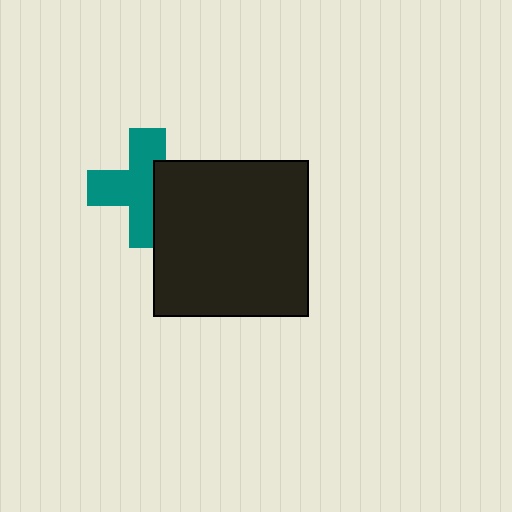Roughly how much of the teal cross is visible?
Most of it is visible (roughly 65%).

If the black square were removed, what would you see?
You would see the complete teal cross.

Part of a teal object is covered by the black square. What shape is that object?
It is a cross.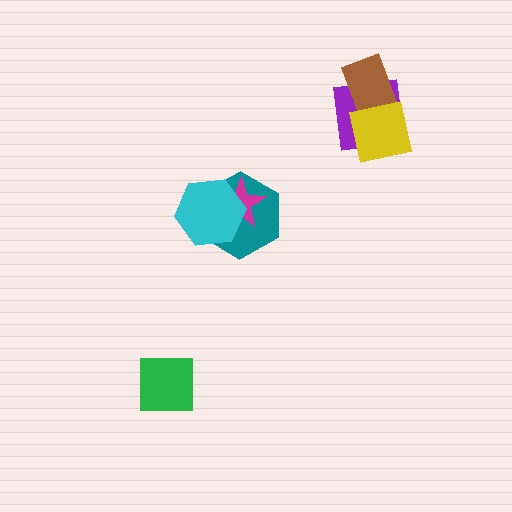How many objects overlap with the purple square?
2 objects overlap with the purple square.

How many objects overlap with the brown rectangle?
2 objects overlap with the brown rectangle.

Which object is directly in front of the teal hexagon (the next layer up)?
The magenta star is directly in front of the teal hexagon.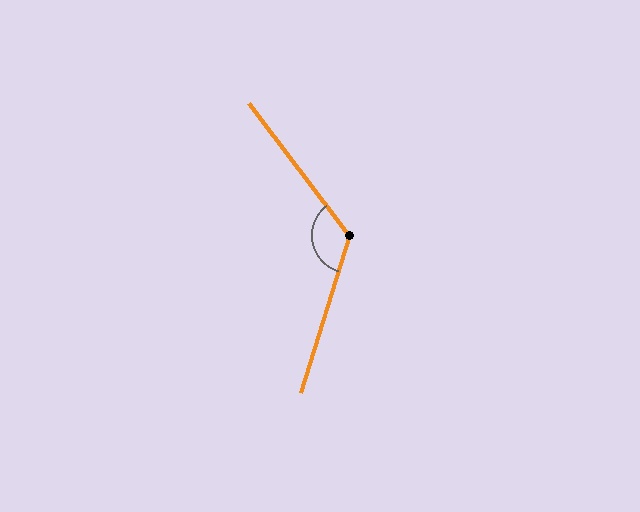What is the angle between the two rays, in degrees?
Approximately 126 degrees.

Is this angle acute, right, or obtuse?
It is obtuse.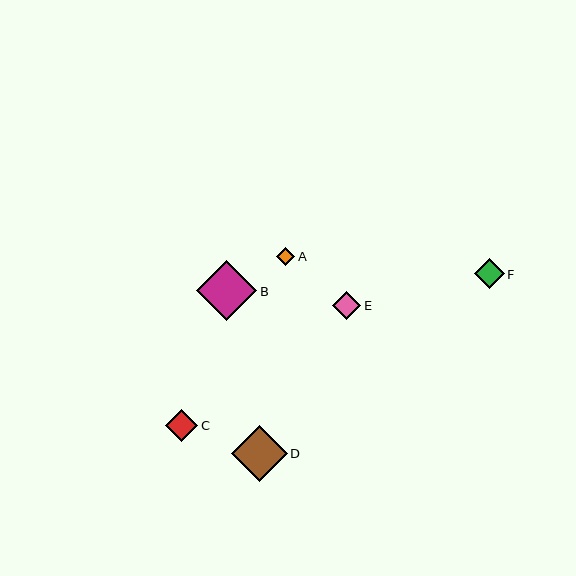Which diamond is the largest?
Diamond B is the largest with a size of approximately 60 pixels.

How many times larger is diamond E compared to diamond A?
Diamond E is approximately 1.5 times the size of diamond A.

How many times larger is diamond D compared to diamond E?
Diamond D is approximately 2.0 times the size of diamond E.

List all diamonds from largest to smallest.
From largest to smallest: B, D, C, F, E, A.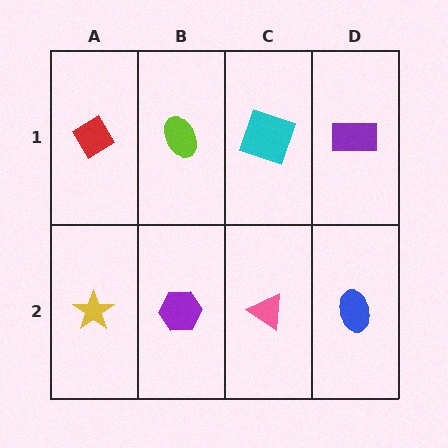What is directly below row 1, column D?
A blue ellipse.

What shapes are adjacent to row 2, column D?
A purple rectangle (row 1, column D), a pink triangle (row 2, column C).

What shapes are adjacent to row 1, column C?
A pink triangle (row 2, column C), a lime ellipse (row 1, column B), a purple rectangle (row 1, column D).